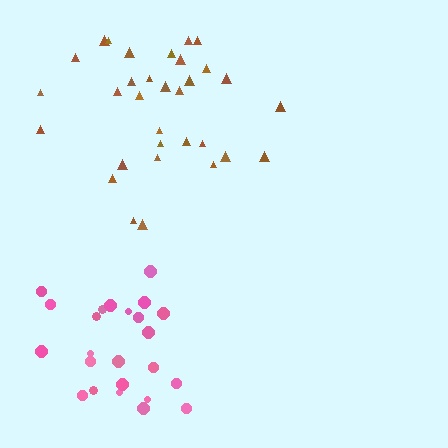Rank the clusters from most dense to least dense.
pink, brown.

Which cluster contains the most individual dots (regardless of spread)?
Brown (32).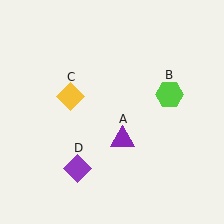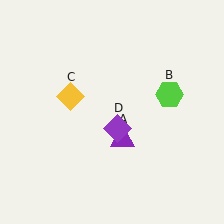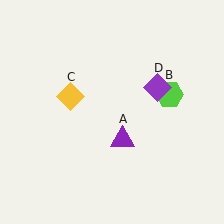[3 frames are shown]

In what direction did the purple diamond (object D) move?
The purple diamond (object D) moved up and to the right.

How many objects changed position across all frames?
1 object changed position: purple diamond (object D).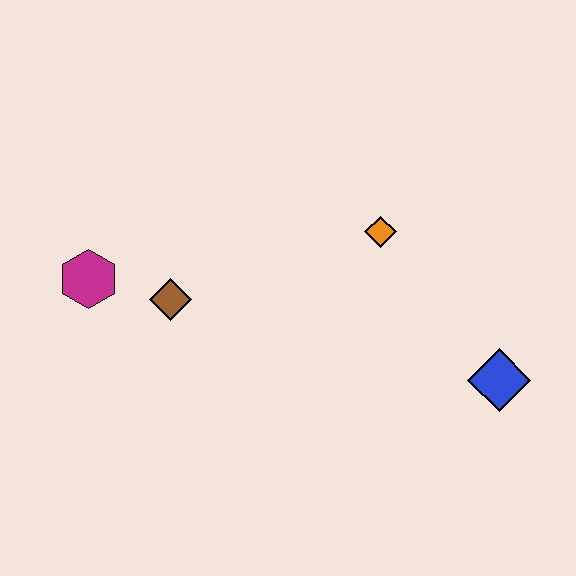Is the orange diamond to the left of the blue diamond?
Yes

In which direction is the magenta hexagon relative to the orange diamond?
The magenta hexagon is to the left of the orange diamond.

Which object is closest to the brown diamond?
The magenta hexagon is closest to the brown diamond.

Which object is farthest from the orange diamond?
The magenta hexagon is farthest from the orange diamond.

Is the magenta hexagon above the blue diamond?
Yes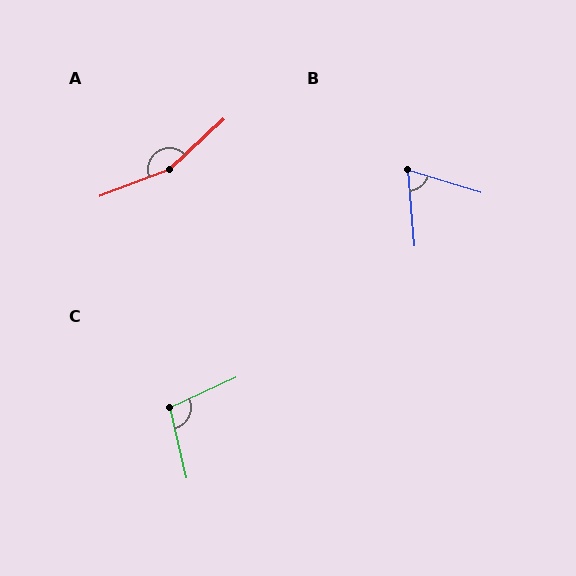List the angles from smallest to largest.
B (68°), C (101°), A (158°).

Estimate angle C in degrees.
Approximately 101 degrees.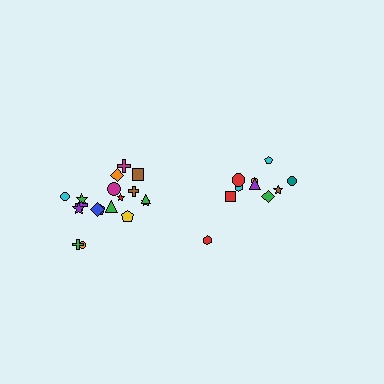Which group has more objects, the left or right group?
The left group.